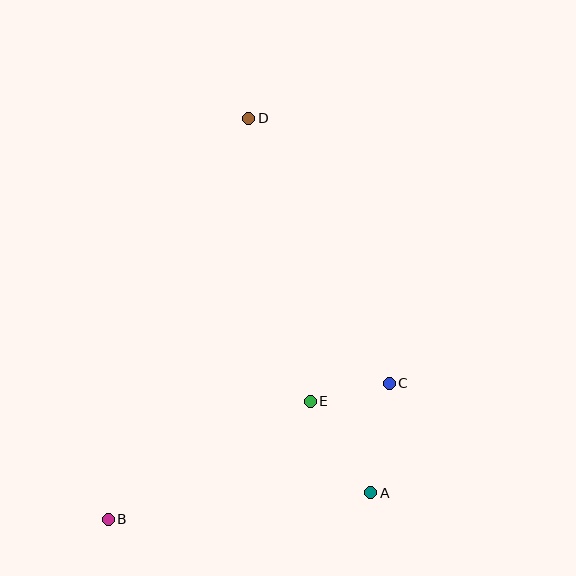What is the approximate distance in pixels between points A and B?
The distance between A and B is approximately 264 pixels.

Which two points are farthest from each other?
Points B and D are farthest from each other.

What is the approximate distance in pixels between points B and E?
The distance between B and E is approximately 234 pixels.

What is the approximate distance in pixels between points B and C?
The distance between B and C is approximately 312 pixels.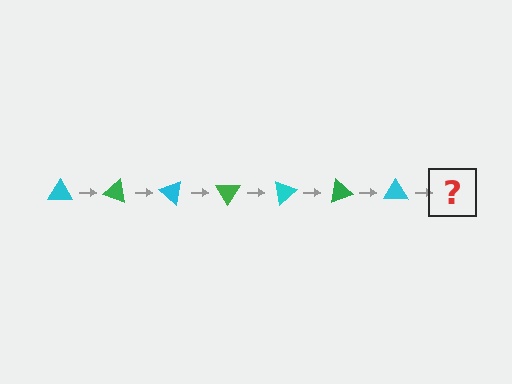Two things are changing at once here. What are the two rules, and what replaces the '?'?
The two rules are that it rotates 20 degrees each step and the color cycles through cyan and green. The '?' should be a green triangle, rotated 140 degrees from the start.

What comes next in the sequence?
The next element should be a green triangle, rotated 140 degrees from the start.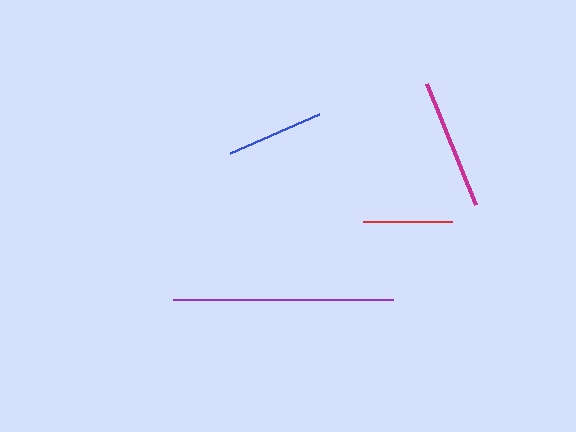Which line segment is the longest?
The purple line is the longest at approximately 220 pixels.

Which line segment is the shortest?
The red line is the shortest at approximately 90 pixels.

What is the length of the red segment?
The red segment is approximately 90 pixels long.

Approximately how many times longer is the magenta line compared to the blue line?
The magenta line is approximately 1.3 times the length of the blue line.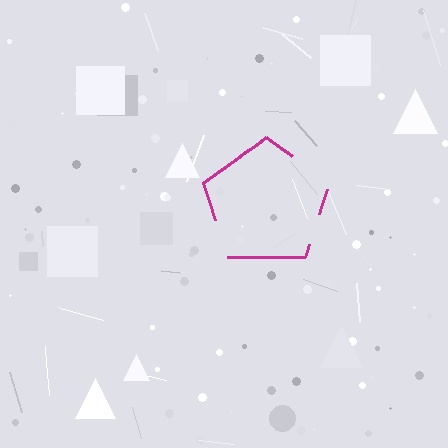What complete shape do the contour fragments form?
The contour fragments form a pentagon.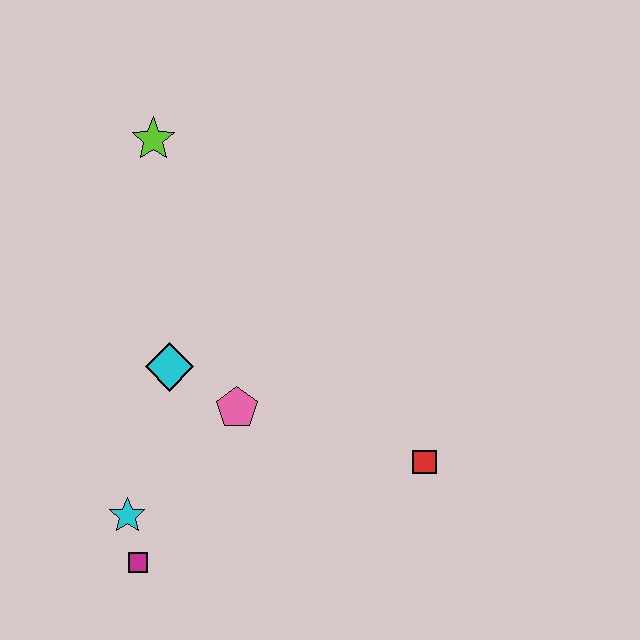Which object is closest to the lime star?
The cyan diamond is closest to the lime star.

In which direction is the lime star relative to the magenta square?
The lime star is above the magenta square.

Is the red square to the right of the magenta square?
Yes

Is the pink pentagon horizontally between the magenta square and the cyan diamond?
No